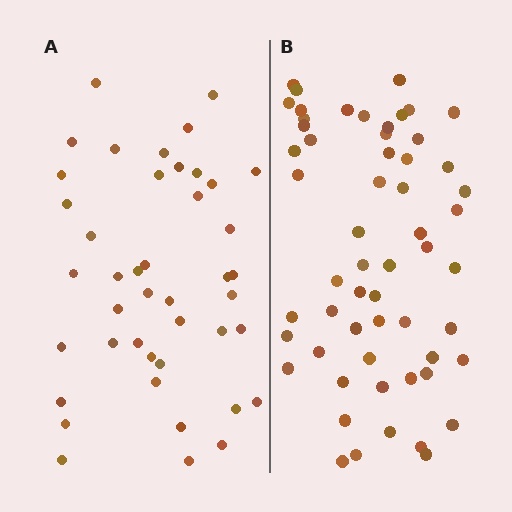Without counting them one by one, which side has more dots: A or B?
Region B (the right region) has more dots.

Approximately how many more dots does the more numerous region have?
Region B has approximately 15 more dots than region A.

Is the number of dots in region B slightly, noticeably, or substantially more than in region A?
Region B has noticeably more, but not dramatically so. The ratio is roughly 1.3 to 1.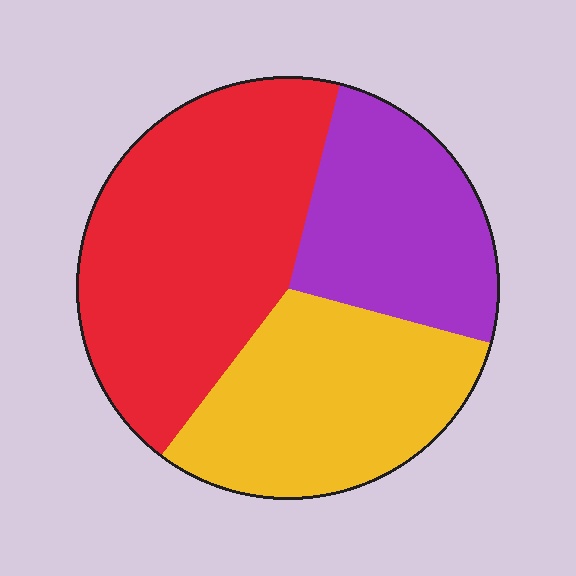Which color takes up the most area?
Red, at roughly 45%.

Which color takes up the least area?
Purple, at roughly 25%.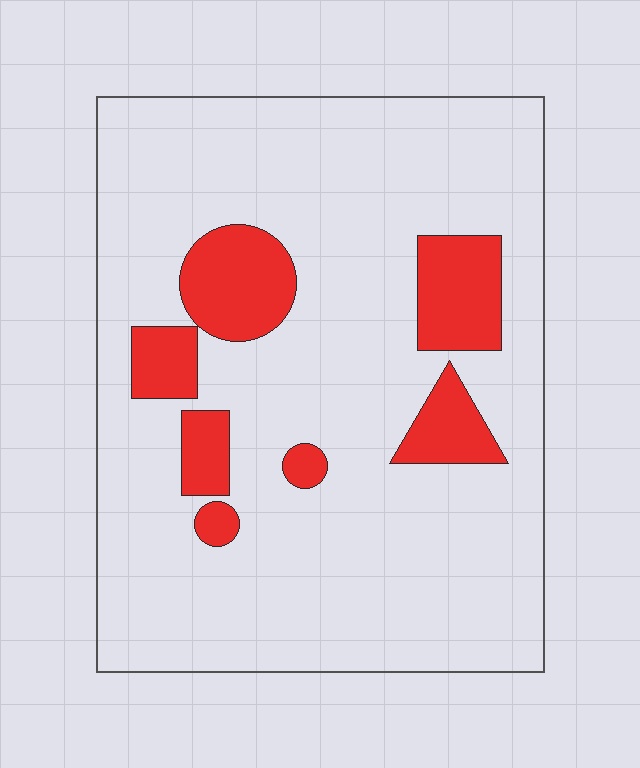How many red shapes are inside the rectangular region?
7.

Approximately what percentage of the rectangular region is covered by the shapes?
Approximately 15%.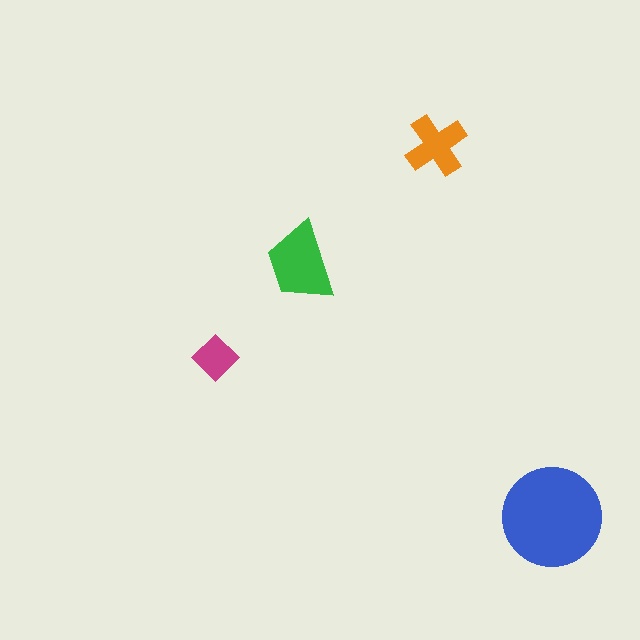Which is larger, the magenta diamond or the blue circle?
The blue circle.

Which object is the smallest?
The magenta diamond.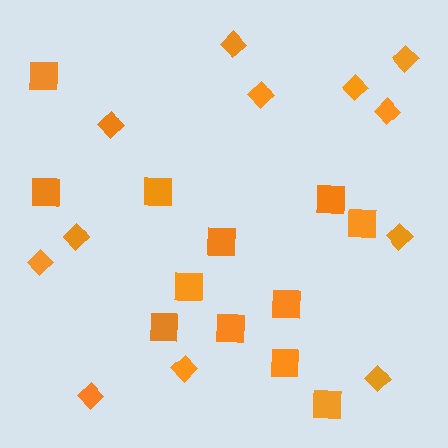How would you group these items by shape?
There are 2 groups: one group of diamonds (12) and one group of squares (12).